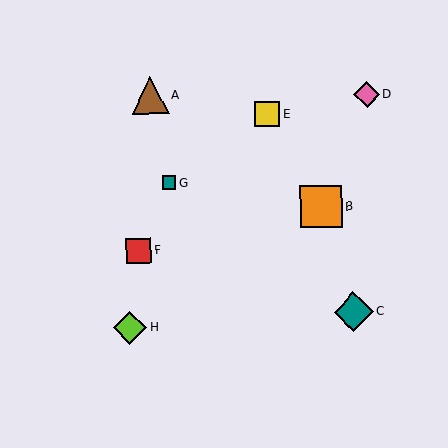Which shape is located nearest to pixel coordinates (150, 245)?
The red square (labeled F) at (138, 251) is nearest to that location.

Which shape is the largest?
The orange square (labeled B) is the largest.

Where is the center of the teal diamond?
The center of the teal diamond is at (353, 312).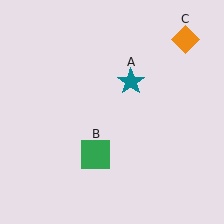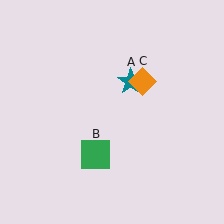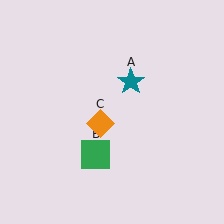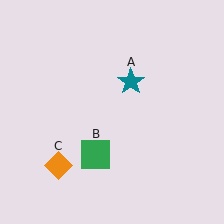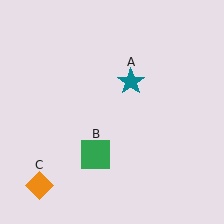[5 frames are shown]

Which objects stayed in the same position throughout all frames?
Teal star (object A) and green square (object B) remained stationary.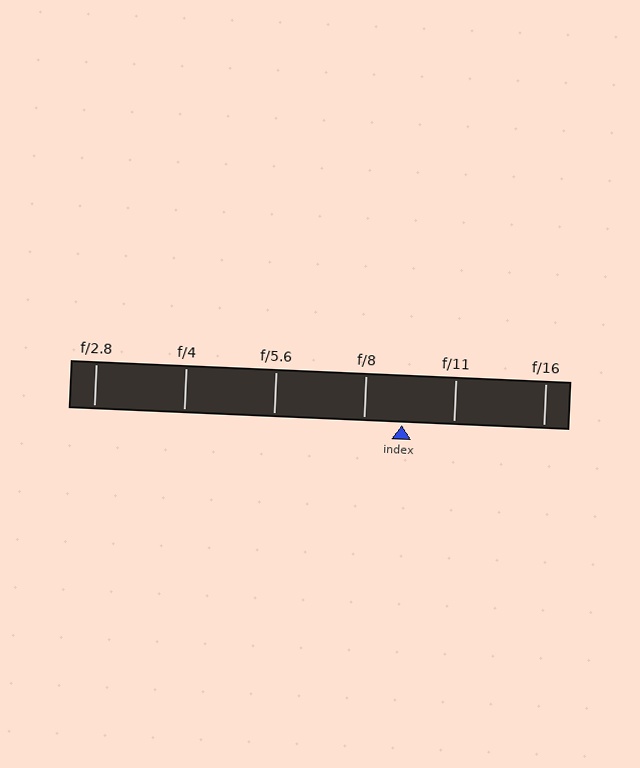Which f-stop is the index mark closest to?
The index mark is closest to f/8.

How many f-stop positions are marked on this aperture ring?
There are 6 f-stop positions marked.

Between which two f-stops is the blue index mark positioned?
The index mark is between f/8 and f/11.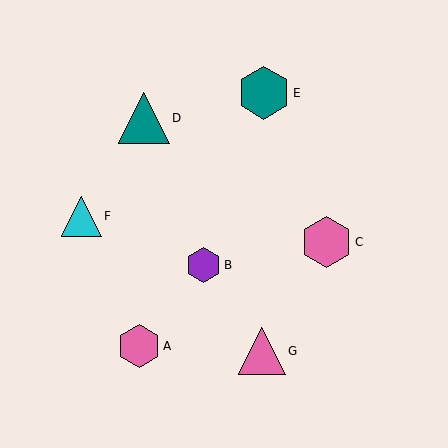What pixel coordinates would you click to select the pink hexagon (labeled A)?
Click at (139, 346) to select the pink hexagon A.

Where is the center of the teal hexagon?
The center of the teal hexagon is at (264, 93).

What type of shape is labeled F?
Shape F is a cyan triangle.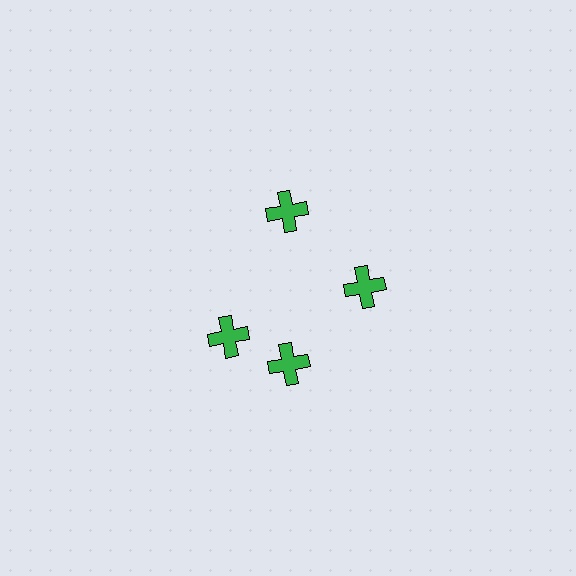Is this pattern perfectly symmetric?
No. The 4 green crosses are arranged in a ring, but one element near the 9 o'clock position is rotated out of alignment along the ring, breaking the 4-fold rotational symmetry.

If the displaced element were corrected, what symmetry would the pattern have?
It would have 4-fold rotational symmetry — the pattern would map onto itself every 90 degrees.